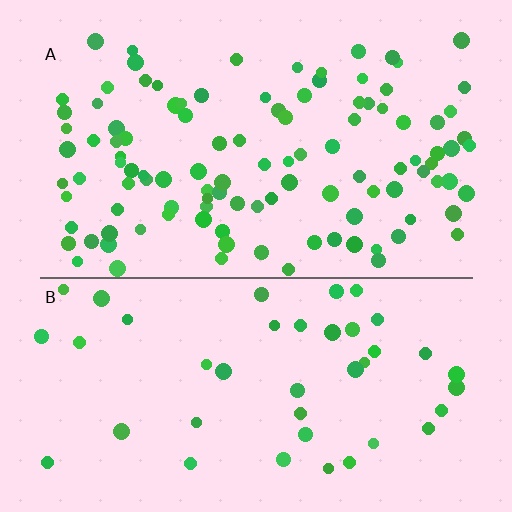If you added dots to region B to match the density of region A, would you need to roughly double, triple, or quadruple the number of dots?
Approximately triple.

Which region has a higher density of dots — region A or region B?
A (the top).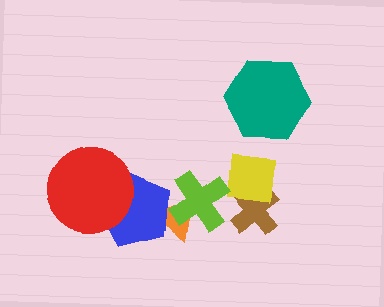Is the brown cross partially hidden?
Yes, it is partially covered by another shape.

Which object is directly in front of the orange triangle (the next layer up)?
The blue pentagon is directly in front of the orange triangle.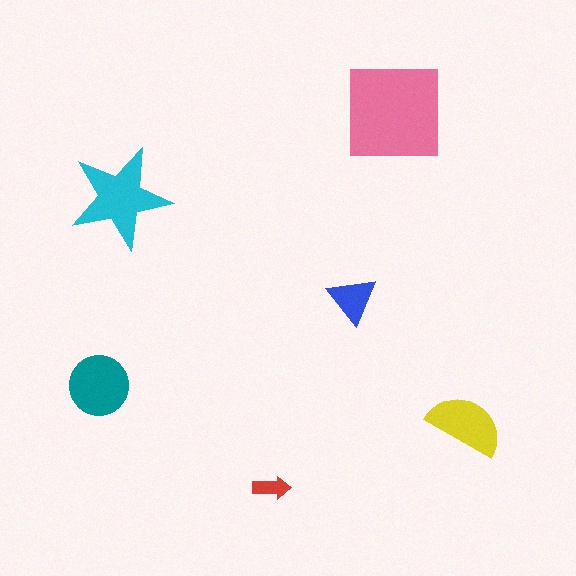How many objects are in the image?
There are 6 objects in the image.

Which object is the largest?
The pink square.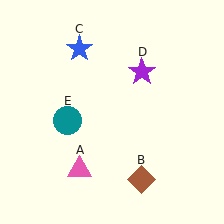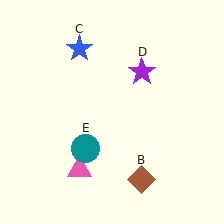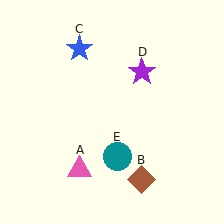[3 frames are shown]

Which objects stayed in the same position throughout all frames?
Pink triangle (object A) and brown diamond (object B) and blue star (object C) and purple star (object D) remained stationary.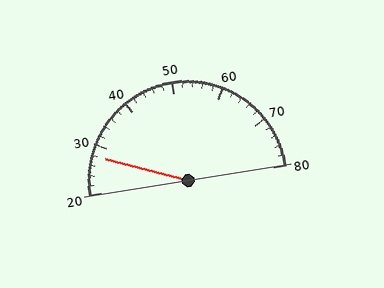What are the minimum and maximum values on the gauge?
The gauge ranges from 20 to 80.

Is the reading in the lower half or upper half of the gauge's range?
The reading is in the lower half of the range (20 to 80).